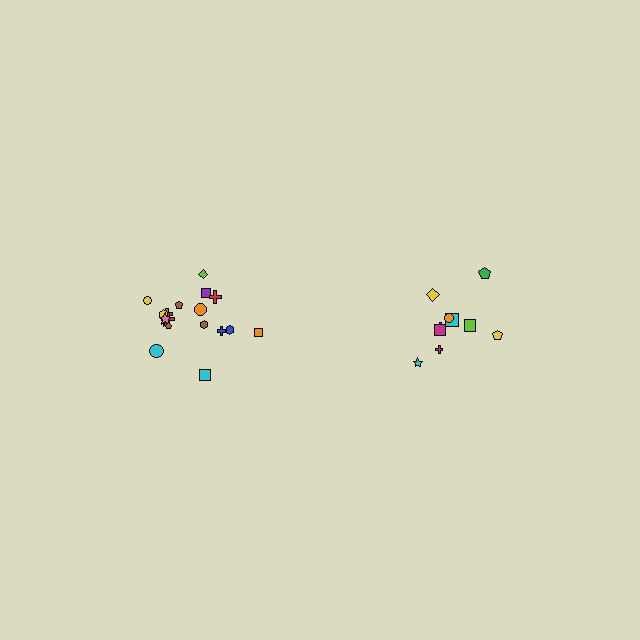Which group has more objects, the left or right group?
The left group.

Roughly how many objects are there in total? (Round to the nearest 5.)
Roughly 30 objects in total.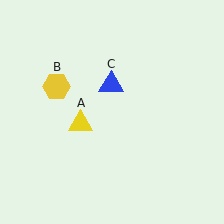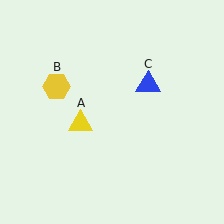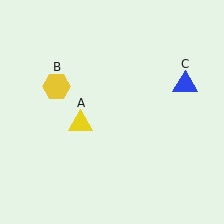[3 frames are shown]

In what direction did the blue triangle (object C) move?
The blue triangle (object C) moved right.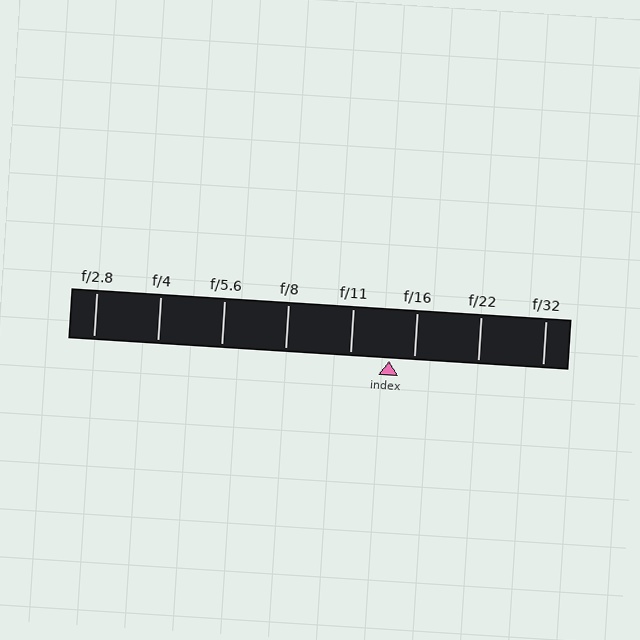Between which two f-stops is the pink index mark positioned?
The index mark is between f/11 and f/16.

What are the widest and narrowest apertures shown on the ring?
The widest aperture shown is f/2.8 and the narrowest is f/32.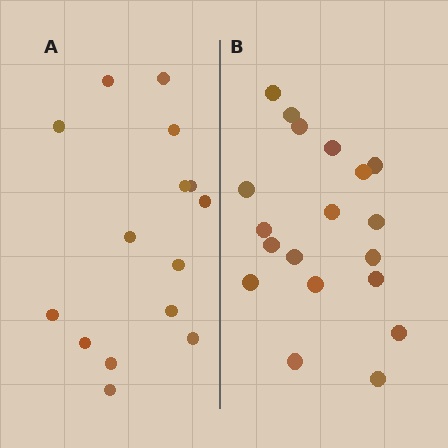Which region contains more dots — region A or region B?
Region B (the right region) has more dots.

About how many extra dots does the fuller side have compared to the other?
Region B has about 4 more dots than region A.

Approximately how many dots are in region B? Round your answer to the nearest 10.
About 20 dots. (The exact count is 19, which rounds to 20.)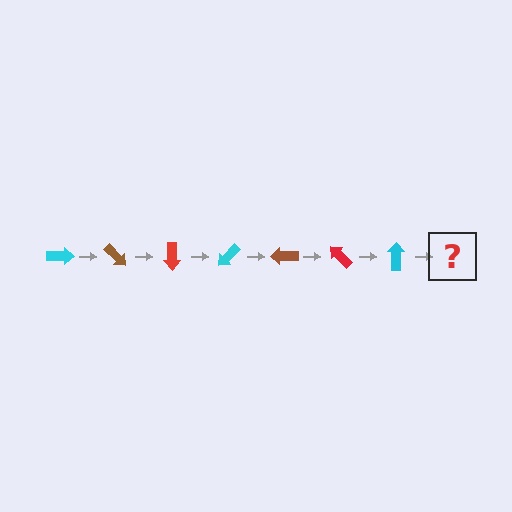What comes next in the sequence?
The next element should be a brown arrow, rotated 315 degrees from the start.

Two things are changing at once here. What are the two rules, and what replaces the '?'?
The two rules are that it rotates 45 degrees each step and the color cycles through cyan, brown, and red. The '?' should be a brown arrow, rotated 315 degrees from the start.